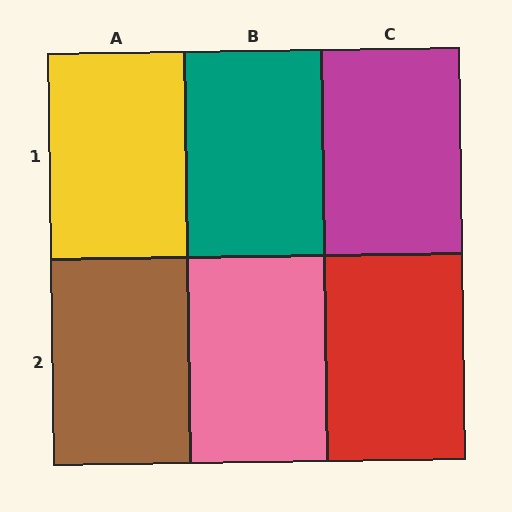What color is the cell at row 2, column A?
Brown.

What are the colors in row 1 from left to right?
Yellow, teal, magenta.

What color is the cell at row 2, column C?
Red.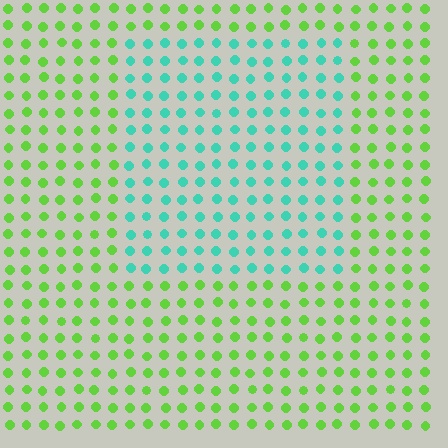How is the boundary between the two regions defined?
The boundary is defined purely by a slight shift in hue (about 62 degrees). Spacing, size, and orientation are identical on both sides.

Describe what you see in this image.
The image is filled with small lime elements in a uniform arrangement. A rectangle-shaped region is visible where the elements are tinted to a slightly different hue, forming a subtle color boundary.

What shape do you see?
I see a rectangle.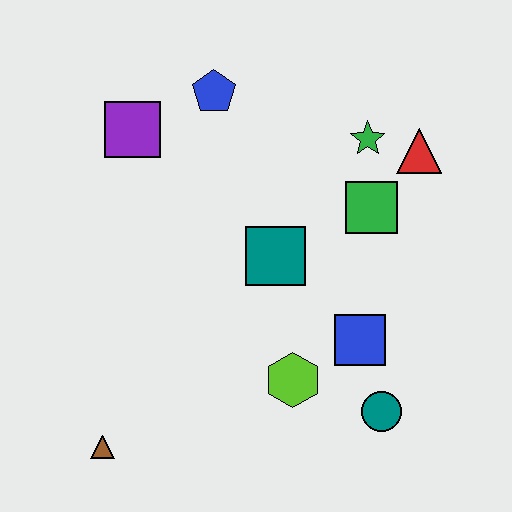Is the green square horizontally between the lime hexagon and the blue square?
No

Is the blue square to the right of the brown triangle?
Yes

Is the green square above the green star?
No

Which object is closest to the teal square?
The green square is closest to the teal square.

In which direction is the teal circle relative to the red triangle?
The teal circle is below the red triangle.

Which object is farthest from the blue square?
The purple square is farthest from the blue square.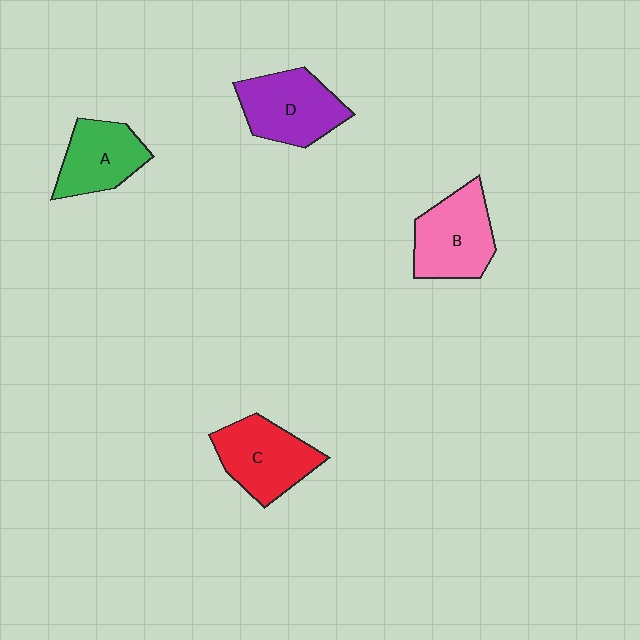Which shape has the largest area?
Shape D (purple).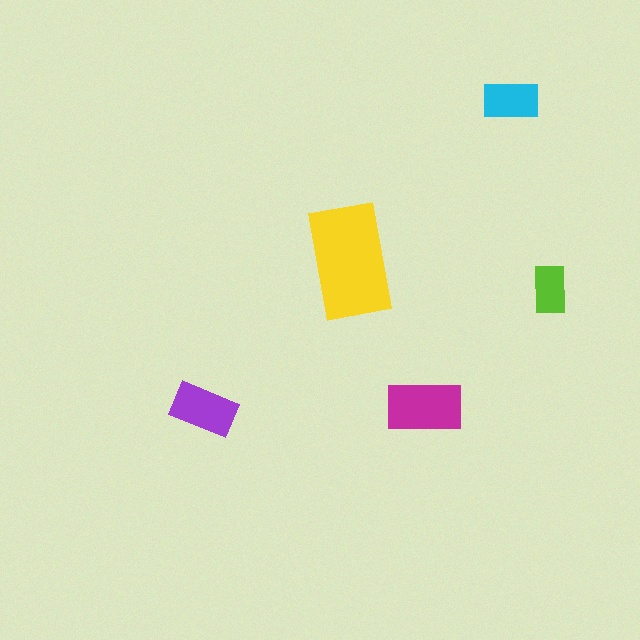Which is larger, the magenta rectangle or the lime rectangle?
The magenta one.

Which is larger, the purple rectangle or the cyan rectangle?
The purple one.